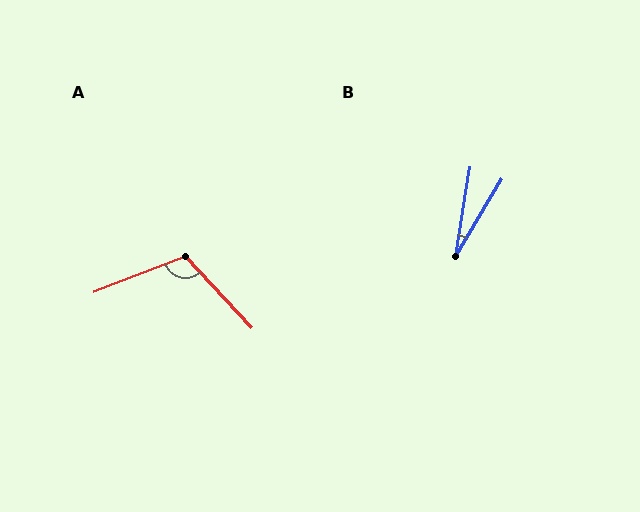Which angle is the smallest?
B, at approximately 22 degrees.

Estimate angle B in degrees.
Approximately 22 degrees.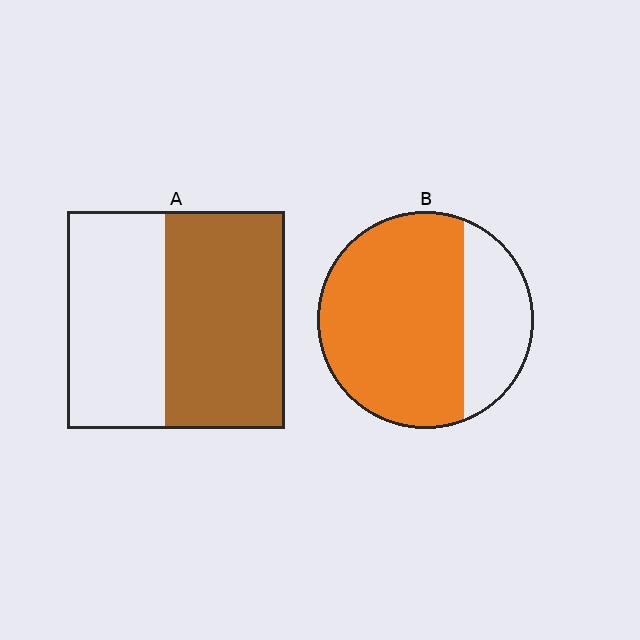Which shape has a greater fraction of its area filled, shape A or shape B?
Shape B.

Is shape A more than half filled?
Yes.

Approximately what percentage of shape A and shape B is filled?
A is approximately 55% and B is approximately 70%.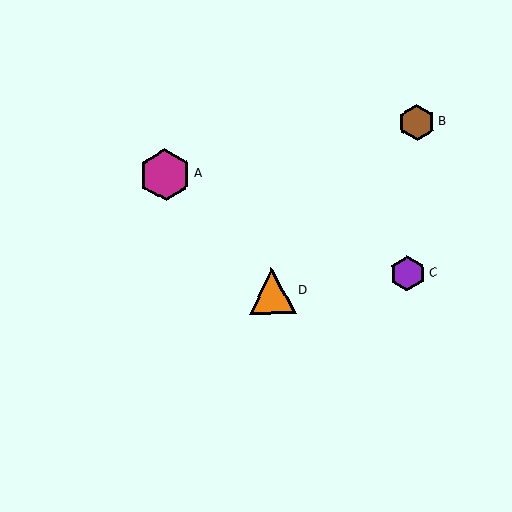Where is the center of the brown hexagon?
The center of the brown hexagon is at (417, 122).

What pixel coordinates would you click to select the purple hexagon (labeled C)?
Click at (408, 273) to select the purple hexagon C.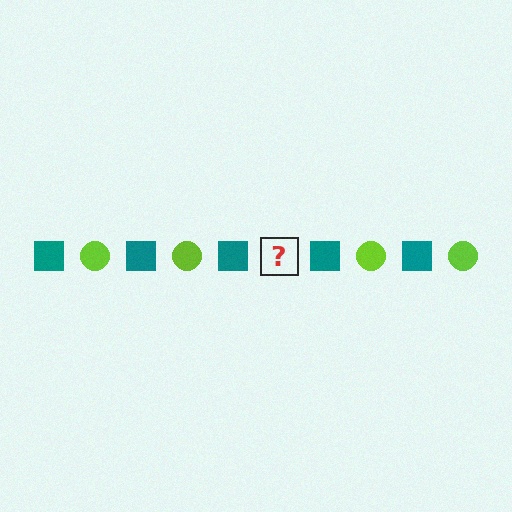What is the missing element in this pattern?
The missing element is a lime circle.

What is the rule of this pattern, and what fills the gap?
The rule is that the pattern alternates between teal square and lime circle. The gap should be filled with a lime circle.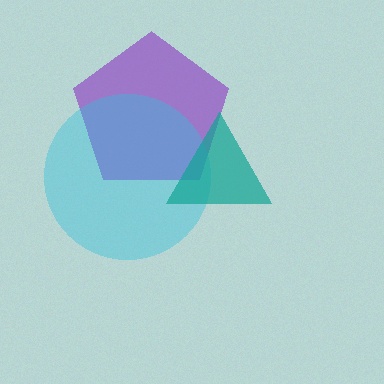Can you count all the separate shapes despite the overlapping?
Yes, there are 3 separate shapes.